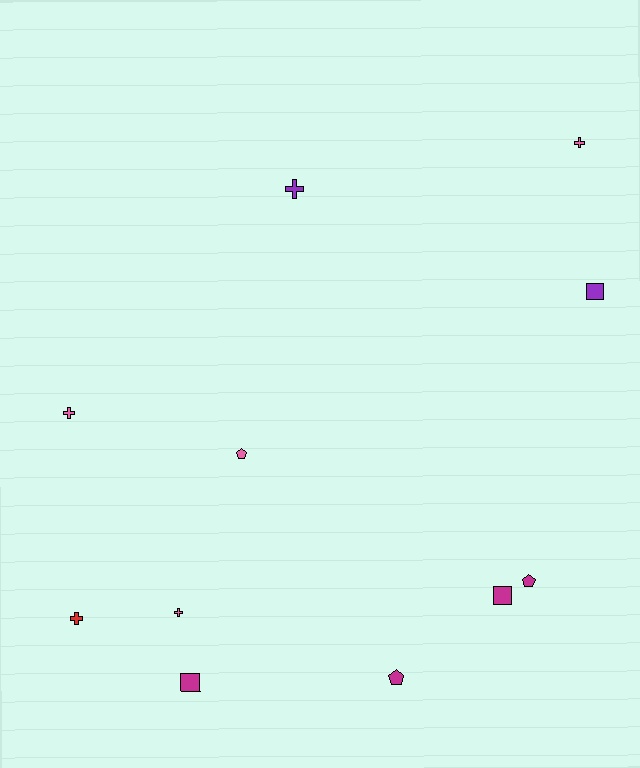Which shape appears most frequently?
Cross, with 5 objects.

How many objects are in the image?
There are 11 objects.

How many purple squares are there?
There is 1 purple square.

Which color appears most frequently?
Magenta, with 4 objects.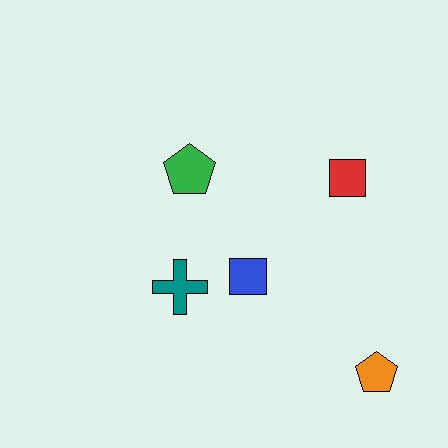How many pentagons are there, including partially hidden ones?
There are 2 pentagons.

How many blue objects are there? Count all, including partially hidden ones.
There is 1 blue object.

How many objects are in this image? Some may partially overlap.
There are 5 objects.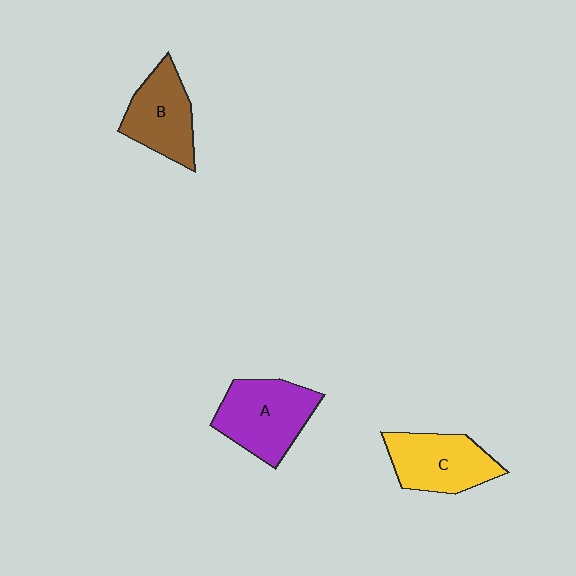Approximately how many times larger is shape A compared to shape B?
Approximately 1.2 times.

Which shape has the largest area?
Shape A (purple).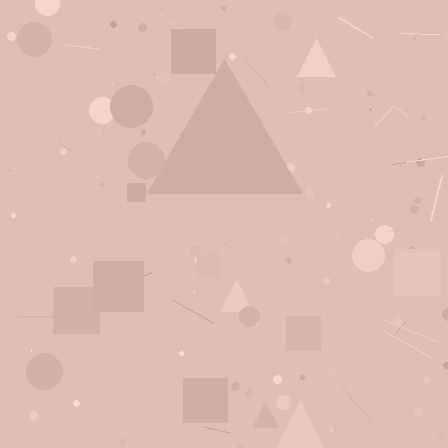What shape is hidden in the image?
A triangle is hidden in the image.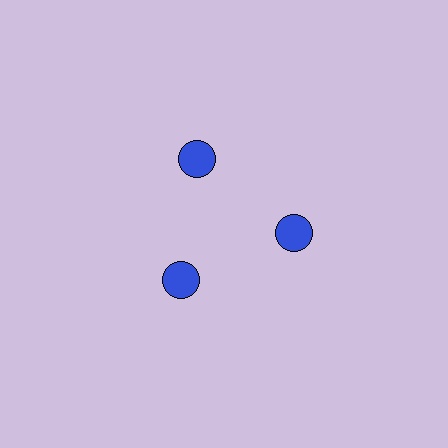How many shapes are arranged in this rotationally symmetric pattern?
There are 3 shapes, arranged in 3 groups of 1.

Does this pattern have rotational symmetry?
Yes, this pattern has 3-fold rotational symmetry. It looks the same after rotating 120 degrees around the center.